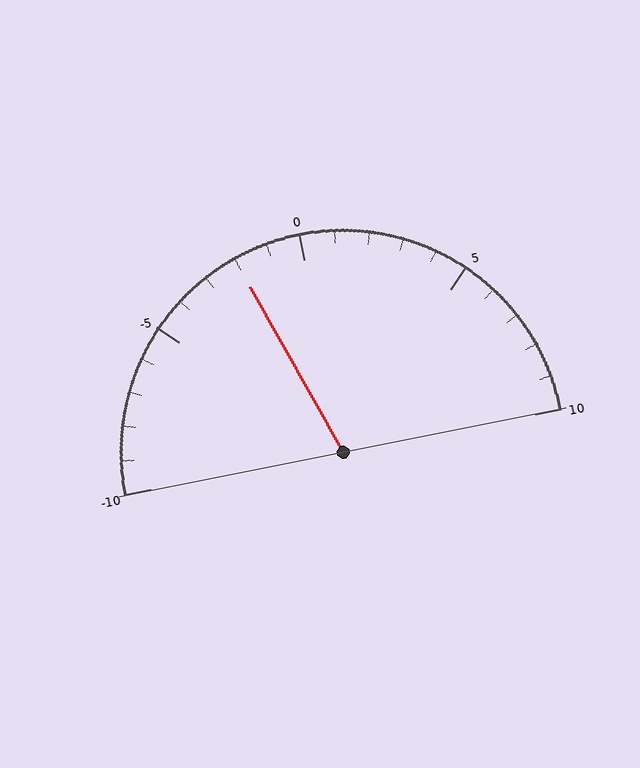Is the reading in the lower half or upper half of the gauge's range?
The reading is in the lower half of the range (-10 to 10).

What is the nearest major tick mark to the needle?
The nearest major tick mark is 0.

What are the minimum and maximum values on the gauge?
The gauge ranges from -10 to 10.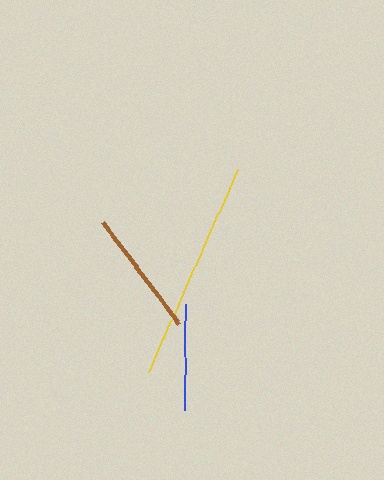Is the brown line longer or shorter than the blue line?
The brown line is longer than the blue line.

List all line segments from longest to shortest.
From longest to shortest: yellow, brown, blue.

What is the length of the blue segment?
The blue segment is approximately 106 pixels long.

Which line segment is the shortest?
The blue line is the shortest at approximately 106 pixels.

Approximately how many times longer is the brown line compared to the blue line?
The brown line is approximately 1.2 times the length of the blue line.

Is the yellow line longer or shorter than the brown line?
The yellow line is longer than the brown line.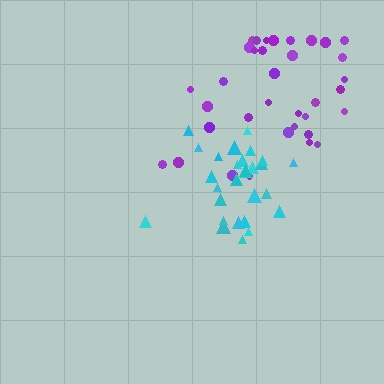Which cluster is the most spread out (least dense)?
Purple.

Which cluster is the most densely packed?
Cyan.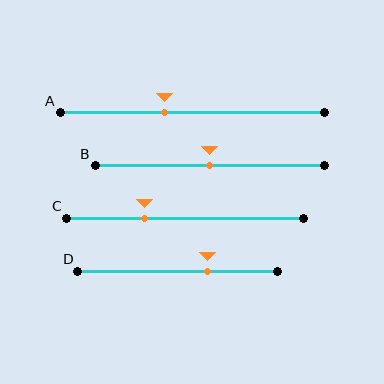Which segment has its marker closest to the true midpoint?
Segment B has its marker closest to the true midpoint.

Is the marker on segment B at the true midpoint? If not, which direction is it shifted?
Yes, the marker on segment B is at the true midpoint.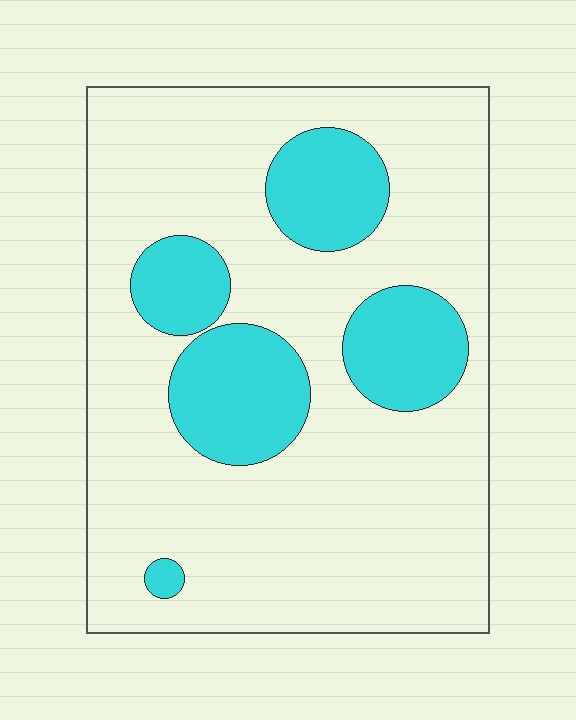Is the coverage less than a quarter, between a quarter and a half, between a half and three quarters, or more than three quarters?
Less than a quarter.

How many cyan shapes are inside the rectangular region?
5.